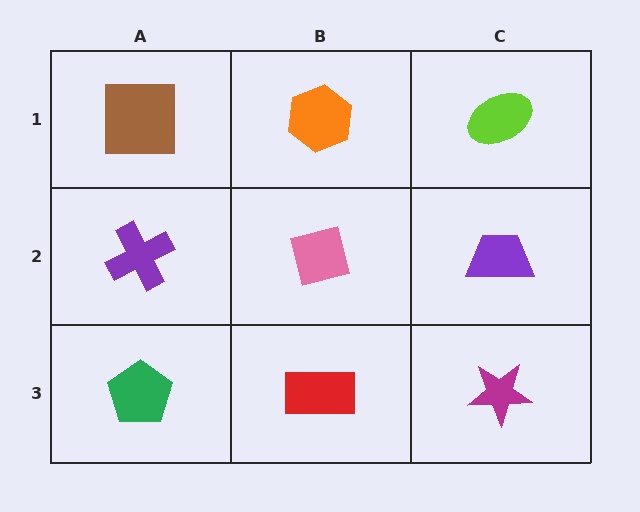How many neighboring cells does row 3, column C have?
2.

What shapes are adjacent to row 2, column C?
A lime ellipse (row 1, column C), a magenta star (row 3, column C), a pink square (row 2, column B).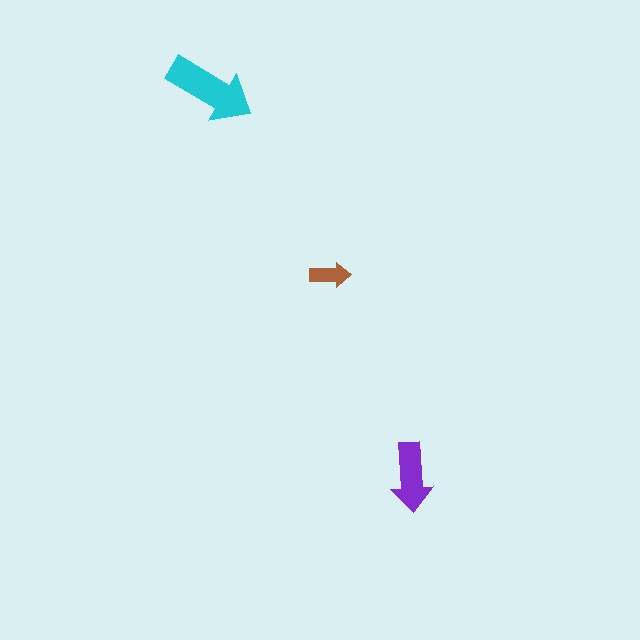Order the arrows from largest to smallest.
the cyan one, the purple one, the brown one.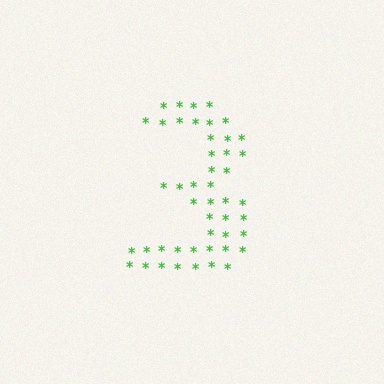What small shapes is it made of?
It is made of small asterisks.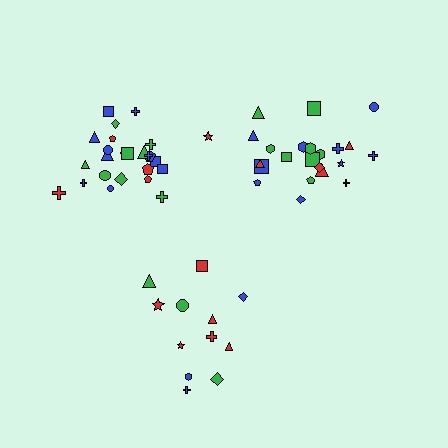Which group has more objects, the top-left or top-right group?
The top-left group.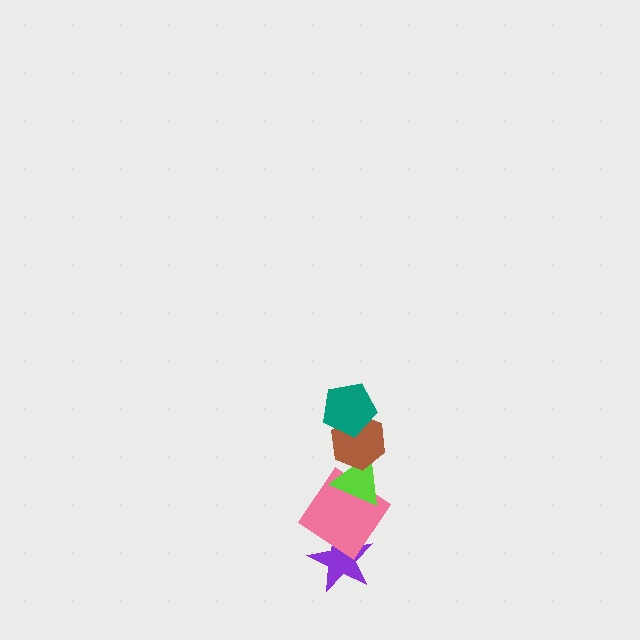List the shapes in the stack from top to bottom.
From top to bottom: the teal pentagon, the brown hexagon, the lime triangle, the pink diamond, the purple star.